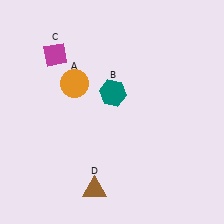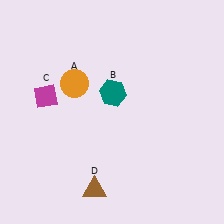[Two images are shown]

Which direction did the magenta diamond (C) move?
The magenta diamond (C) moved down.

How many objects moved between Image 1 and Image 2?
1 object moved between the two images.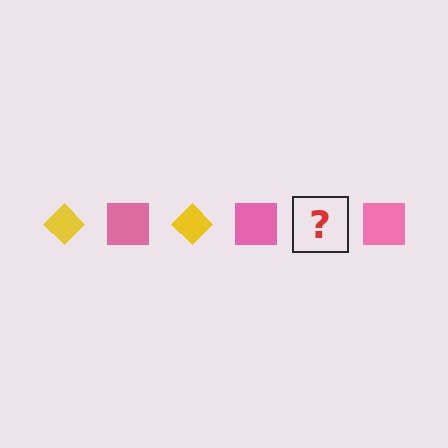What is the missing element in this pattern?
The missing element is a yellow diamond.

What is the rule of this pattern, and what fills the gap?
The rule is that the pattern alternates between yellow diamond and pink square. The gap should be filled with a yellow diamond.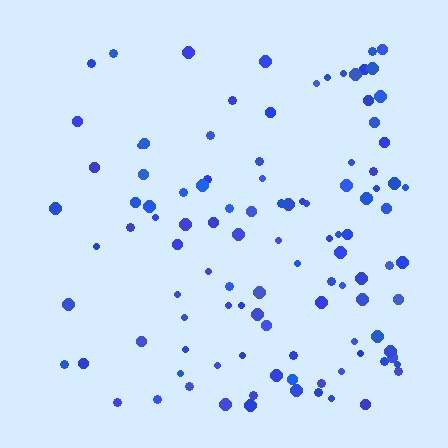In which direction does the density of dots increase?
From left to right, with the right side densest.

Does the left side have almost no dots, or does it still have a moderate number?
Still a moderate number, just noticeably fewer than the right.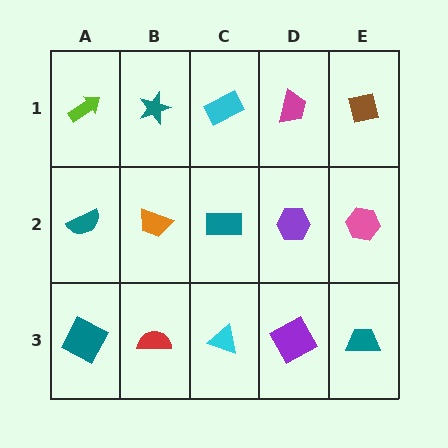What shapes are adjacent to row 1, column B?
An orange trapezoid (row 2, column B), a lime arrow (row 1, column A), a cyan rectangle (row 1, column C).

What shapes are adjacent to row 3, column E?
A pink hexagon (row 2, column E), a purple square (row 3, column D).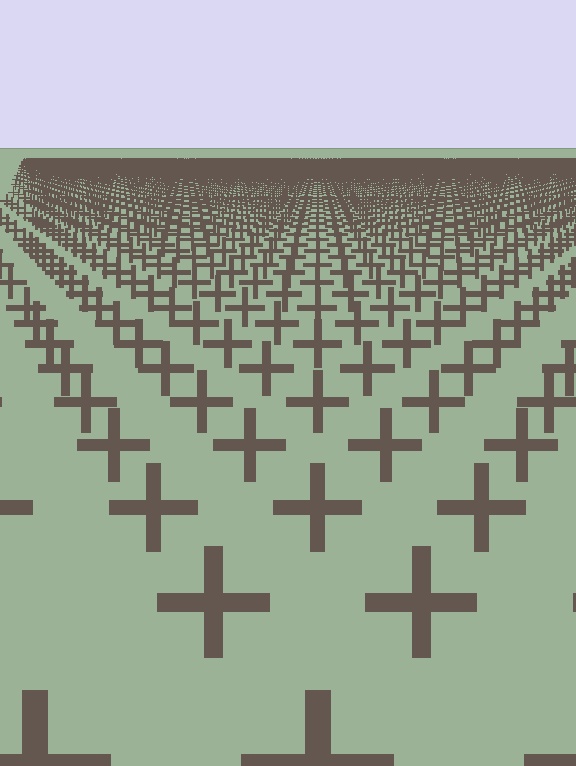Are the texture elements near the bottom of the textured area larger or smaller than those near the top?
Larger. Near the bottom, elements are closer to the viewer and appear at a bigger on-screen size.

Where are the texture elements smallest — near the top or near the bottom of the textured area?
Near the top.